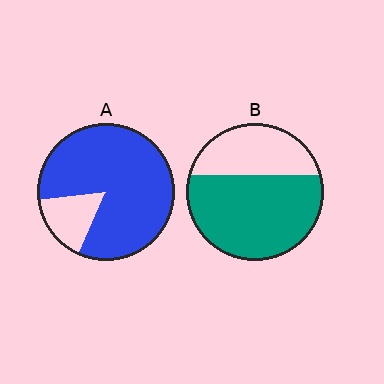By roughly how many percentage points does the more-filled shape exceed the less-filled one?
By roughly 20 percentage points (A over B).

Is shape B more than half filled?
Yes.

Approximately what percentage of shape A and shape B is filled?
A is approximately 85% and B is approximately 65%.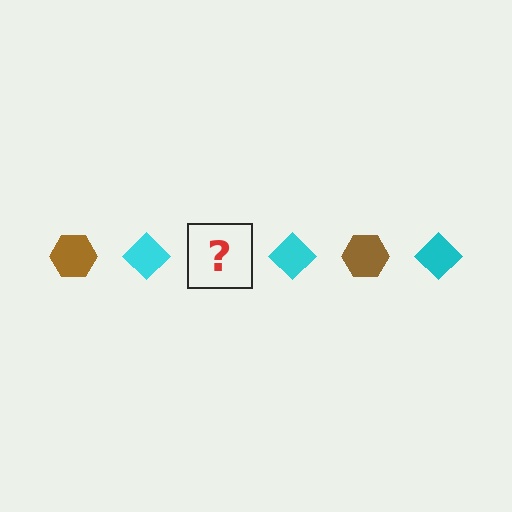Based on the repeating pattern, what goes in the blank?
The blank should be a brown hexagon.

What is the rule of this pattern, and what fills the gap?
The rule is that the pattern alternates between brown hexagon and cyan diamond. The gap should be filled with a brown hexagon.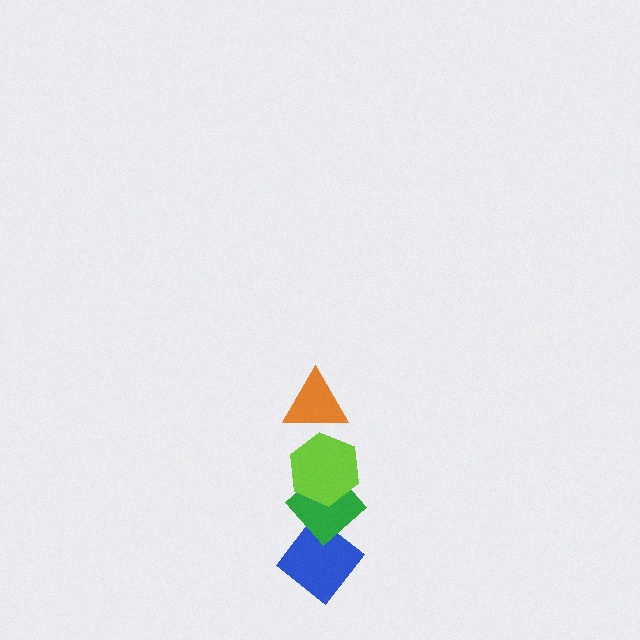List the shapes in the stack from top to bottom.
From top to bottom: the orange triangle, the lime hexagon, the green diamond, the blue diamond.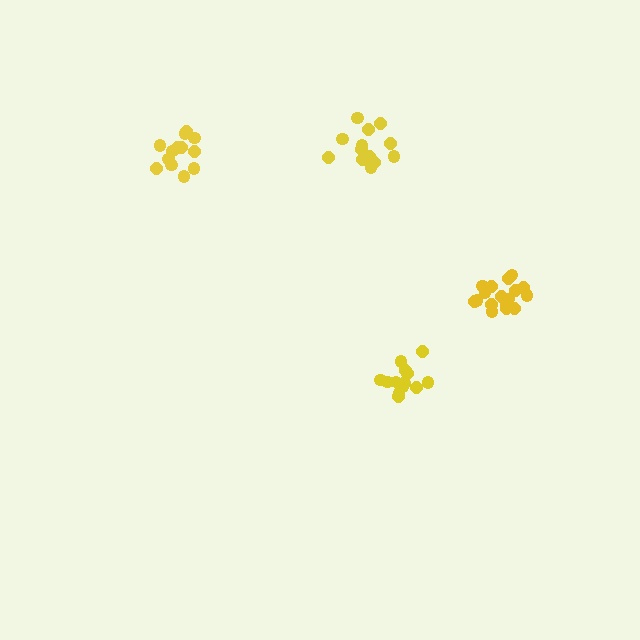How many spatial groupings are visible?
There are 4 spatial groupings.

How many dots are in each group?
Group 1: 14 dots, Group 2: 18 dots, Group 3: 13 dots, Group 4: 13 dots (58 total).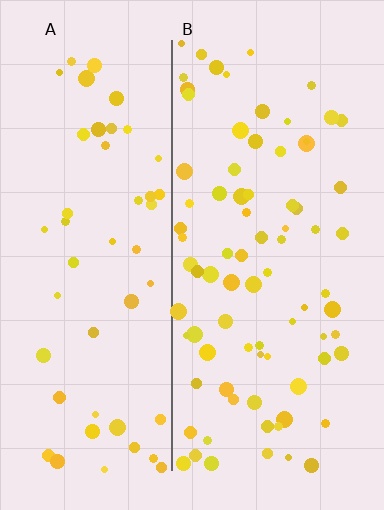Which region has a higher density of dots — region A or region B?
B (the right).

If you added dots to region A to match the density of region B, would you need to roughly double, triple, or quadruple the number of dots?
Approximately double.